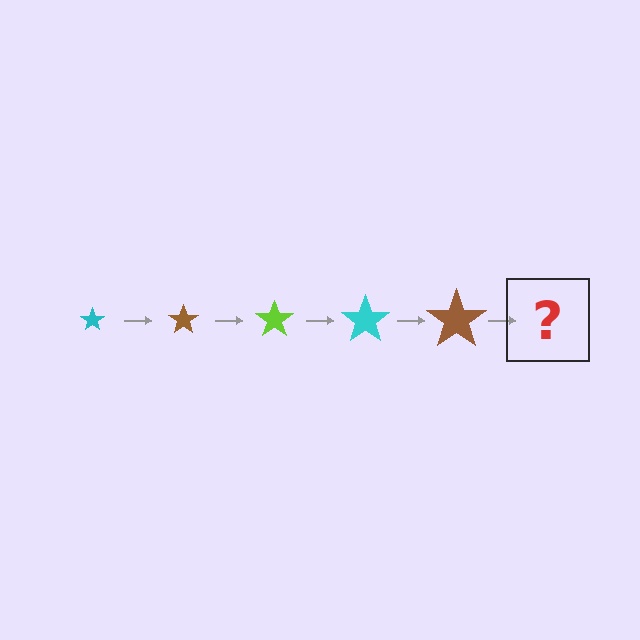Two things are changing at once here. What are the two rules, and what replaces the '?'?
The two rules are that the star grows larger each step and the color cycles through cyan, brown, and lime. The '?' should be a lime star, larger than the previous one.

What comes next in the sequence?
The next element should be a lime star, larger than the previous one.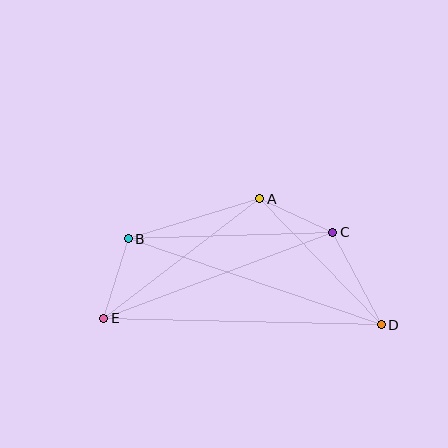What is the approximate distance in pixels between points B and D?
The distance between B and D is approximately 267 pixels.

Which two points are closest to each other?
Points A and C are closest to each other.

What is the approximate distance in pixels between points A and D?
The distance between A and D is approximately 175 pixels.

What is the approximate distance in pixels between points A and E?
The distance between A and E is approximately 196 pixels.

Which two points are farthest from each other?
Points D and E are farthest from each other.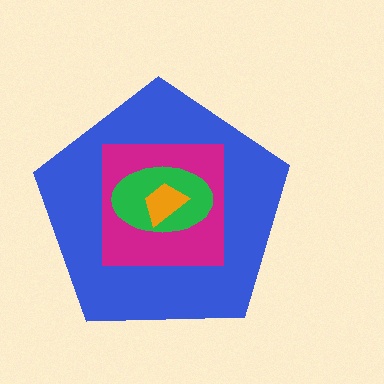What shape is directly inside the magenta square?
The green ellipse.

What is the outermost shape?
The blue pentagon.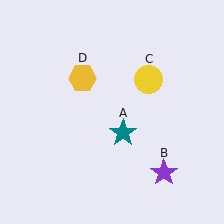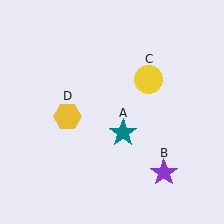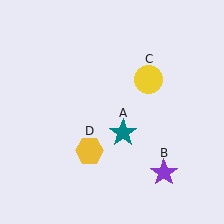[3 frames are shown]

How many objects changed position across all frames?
1 object changed position: yellow hexagon (object D).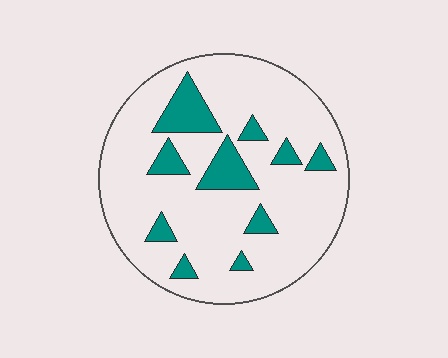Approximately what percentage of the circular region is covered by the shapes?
Approximately 15%.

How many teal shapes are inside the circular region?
10.